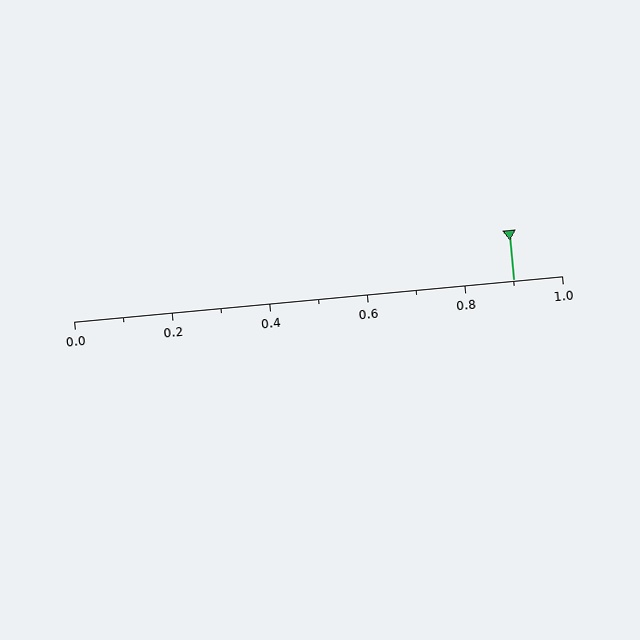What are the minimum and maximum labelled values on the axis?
The axis runs from 0.0 to 1.0.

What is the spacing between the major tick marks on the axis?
The major ticks are spaced 0.2 apart.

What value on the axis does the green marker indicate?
The marker indicates approximately 0.9.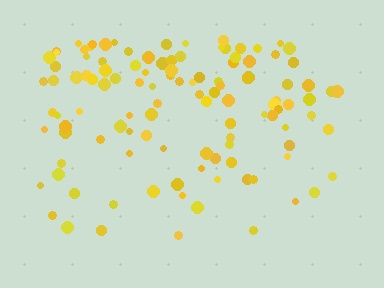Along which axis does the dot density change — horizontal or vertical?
Vertical.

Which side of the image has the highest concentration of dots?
The top.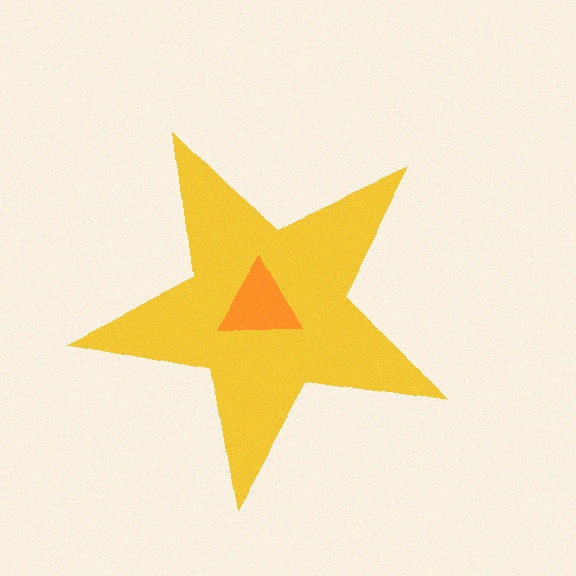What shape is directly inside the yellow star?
The orange triangle.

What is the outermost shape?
The yellow star.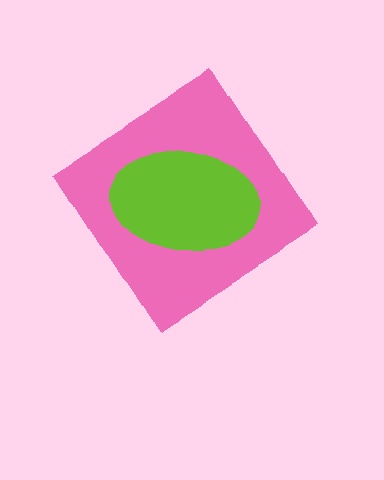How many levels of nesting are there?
2.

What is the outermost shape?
The pink diamond.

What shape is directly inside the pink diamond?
The lime ellipse.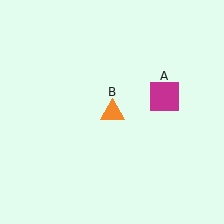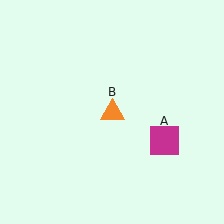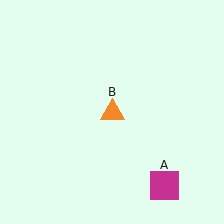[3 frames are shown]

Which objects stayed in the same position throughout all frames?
Orange triangle (object B) remained stationary.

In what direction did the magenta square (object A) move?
The magenta square (object A) moved down.